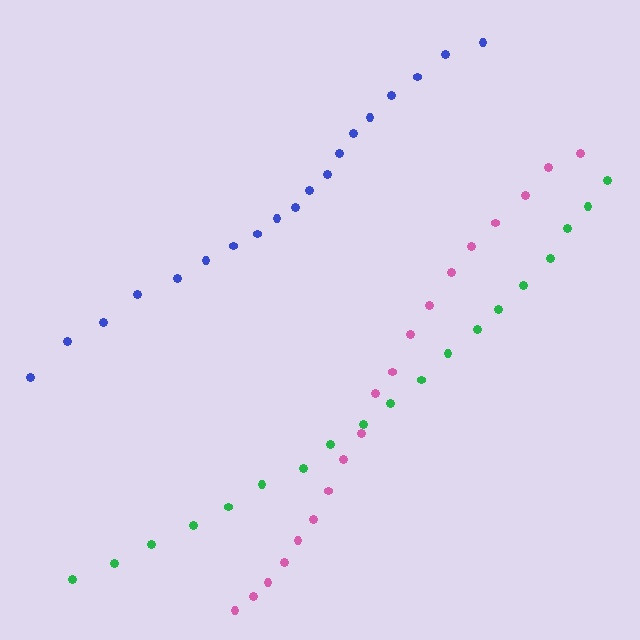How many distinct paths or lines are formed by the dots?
There are 3 distinct paths.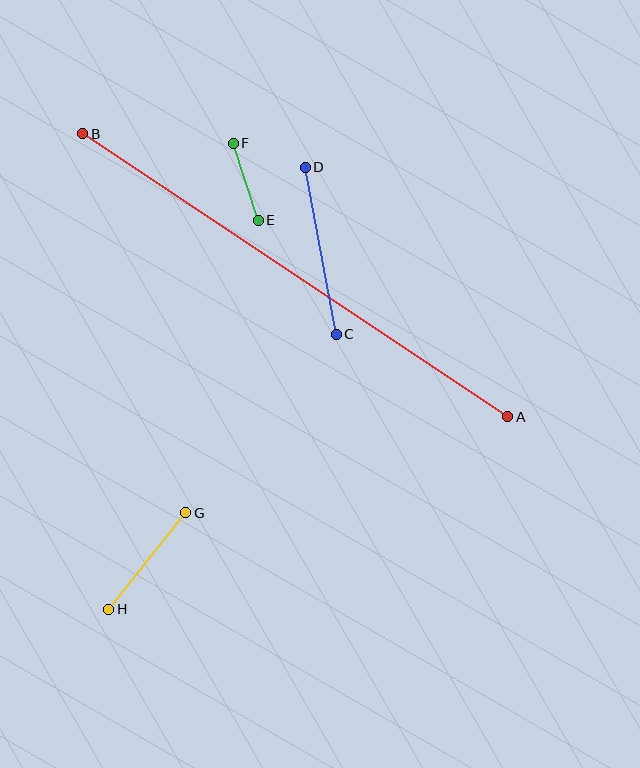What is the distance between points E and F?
The distance is approximately 81 pixels.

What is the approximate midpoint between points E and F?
The midpoint is at approximately (246, 182) pixels.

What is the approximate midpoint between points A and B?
The midpoint is at approximately (295, 275) pixels.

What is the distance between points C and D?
The distance is approximately 170 pixels.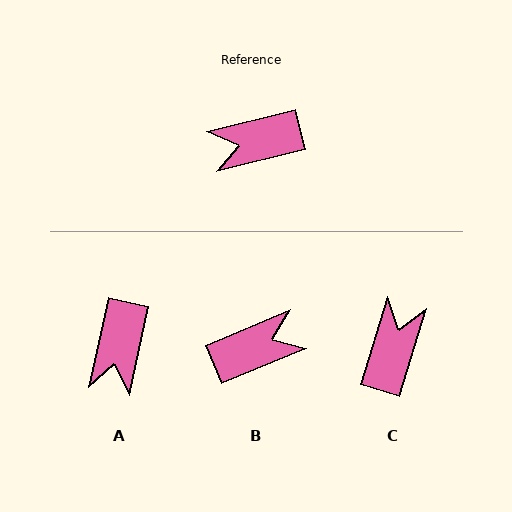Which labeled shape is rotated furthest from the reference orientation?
B, about 171 degrees away.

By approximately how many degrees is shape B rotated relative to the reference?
Approximately 171 degrees clockwise.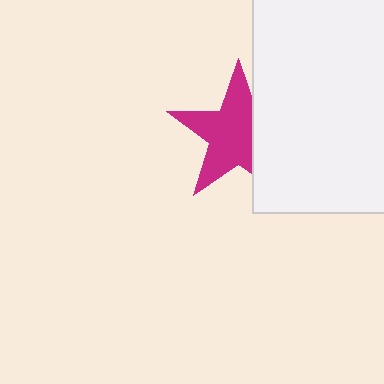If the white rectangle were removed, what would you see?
You would see the complete magenta star.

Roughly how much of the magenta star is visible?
Most of it is visible (roughly 68%).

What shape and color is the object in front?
The object in front is a white rectangle.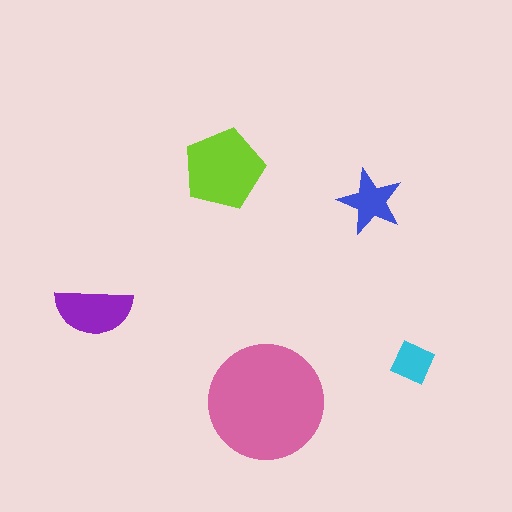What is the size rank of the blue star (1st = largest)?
4th.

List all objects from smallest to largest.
The cyan square, the blue star, the purple semicircle, the lime pentagon, the pink circle.